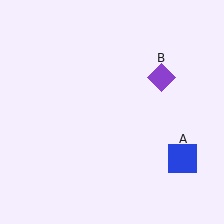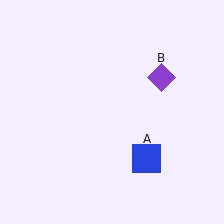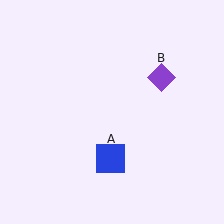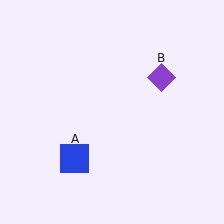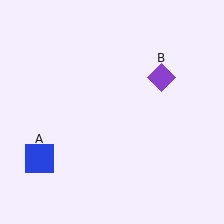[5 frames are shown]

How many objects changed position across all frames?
1 object changed position: blue square (object A).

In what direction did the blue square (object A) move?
The blue square (object A) moved left.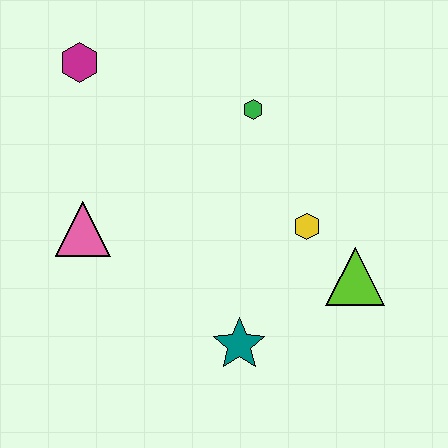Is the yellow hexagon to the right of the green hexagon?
Yes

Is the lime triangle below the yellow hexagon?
Yes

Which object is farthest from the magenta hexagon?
The lime triangle is farthest from the magenta hexagon.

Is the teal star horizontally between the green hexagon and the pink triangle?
Yes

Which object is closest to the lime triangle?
The yellow hexagon is closest to the lime triangle.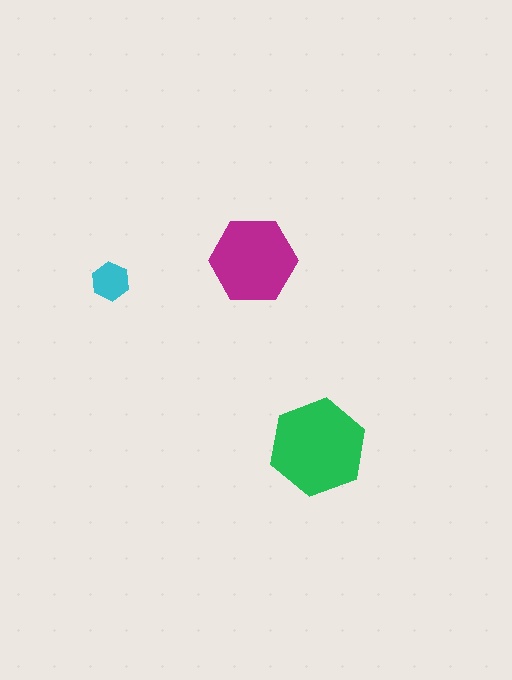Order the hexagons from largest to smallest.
the green one, the magenta one, the cyan one.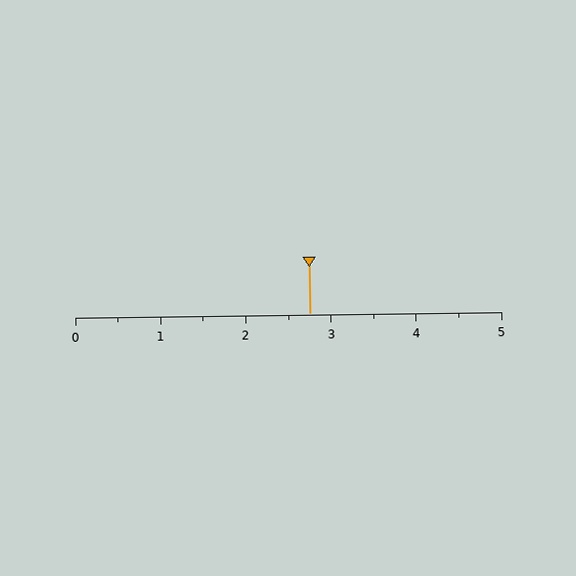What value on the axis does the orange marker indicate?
The marker indicates approximately 2.8.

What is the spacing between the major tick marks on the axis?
The major ticks are spaced 1 apart.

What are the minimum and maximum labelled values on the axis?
The axis runs from 0 to 5.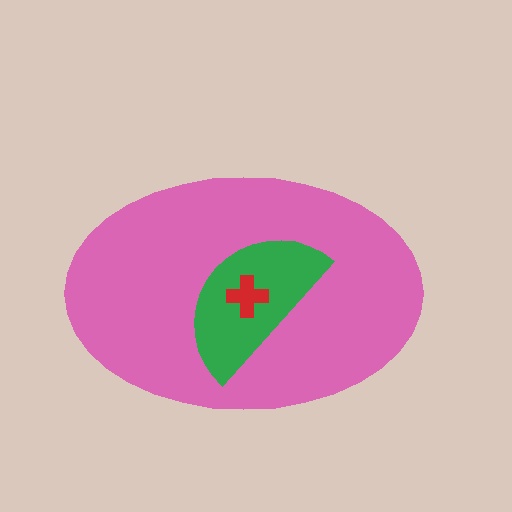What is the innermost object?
The red cross.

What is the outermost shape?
The pink ellipse.